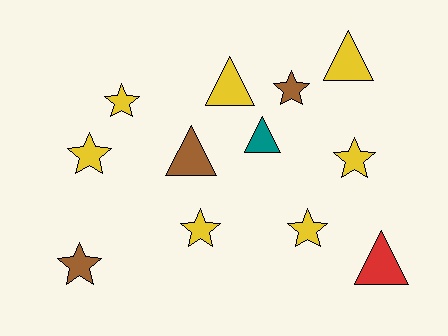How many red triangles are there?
There is 1 red triangle.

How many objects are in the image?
There are 12 objects.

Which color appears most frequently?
Yellow, with 7 objects.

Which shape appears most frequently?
Star, with 7 objects.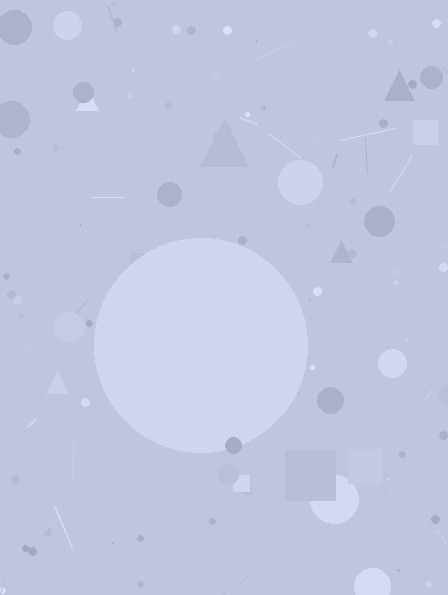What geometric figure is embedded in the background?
A circle is embedded in the background.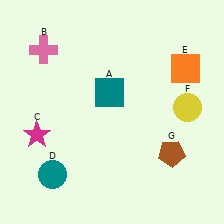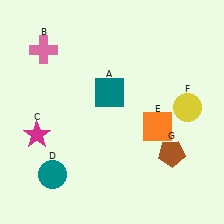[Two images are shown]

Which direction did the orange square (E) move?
The orange square (E) moved down.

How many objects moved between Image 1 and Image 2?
1 object moved between the two images.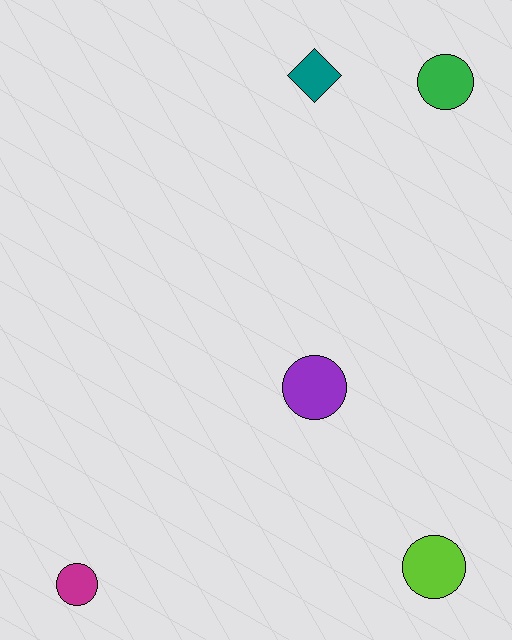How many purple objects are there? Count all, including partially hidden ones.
There is 1 purple object.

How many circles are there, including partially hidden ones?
There are 4 circles.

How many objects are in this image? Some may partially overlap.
There are 5 objects.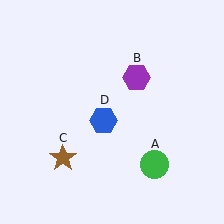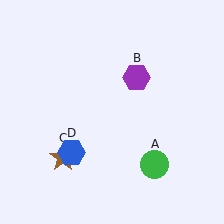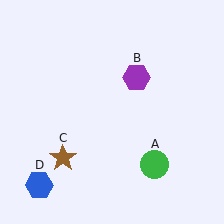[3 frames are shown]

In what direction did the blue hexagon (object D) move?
The blue hexagon (object D) moved down and to the left.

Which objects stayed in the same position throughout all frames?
Green circle (object A) and purple hexagon (object B) and brown star (object C) remained stationary.